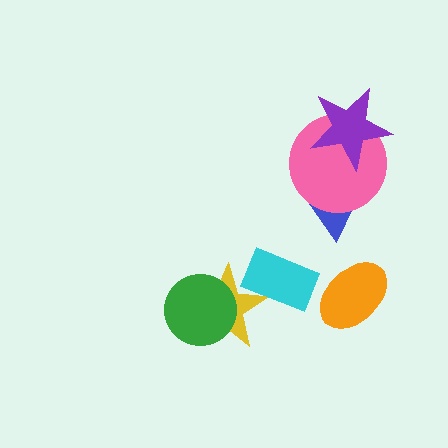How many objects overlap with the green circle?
1 object overlaps with the green circle.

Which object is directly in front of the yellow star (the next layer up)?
The green circle is directly in front of the yellow star.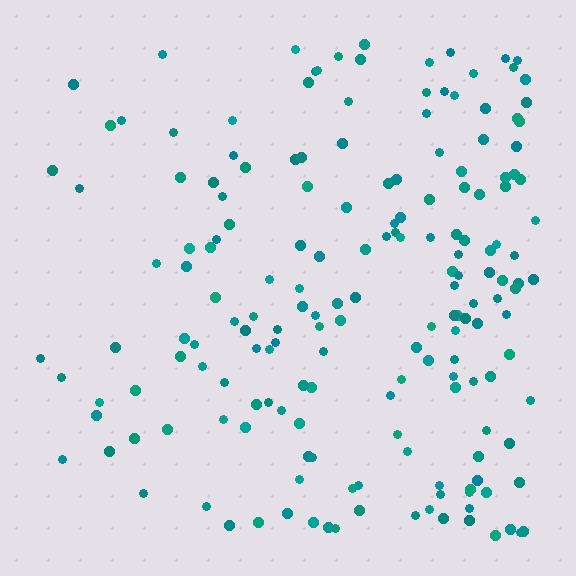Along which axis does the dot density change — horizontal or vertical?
Horizontal.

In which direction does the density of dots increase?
From left to right, with the right side densest.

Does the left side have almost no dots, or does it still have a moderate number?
Still a moderate number, just noticeably fewer than the right.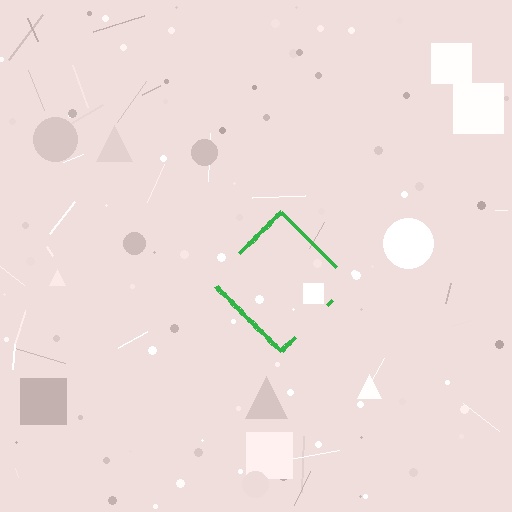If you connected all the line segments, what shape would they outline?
They would outline a diamond.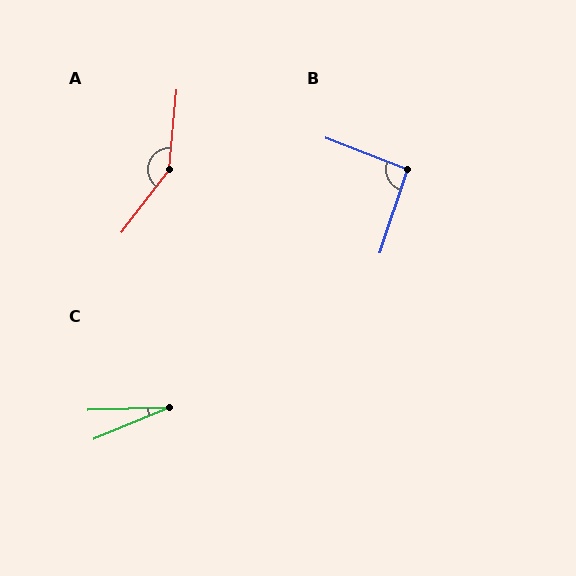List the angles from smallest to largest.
C (21°), B (93°), A (148°).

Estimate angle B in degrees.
Approximately 93 degrees.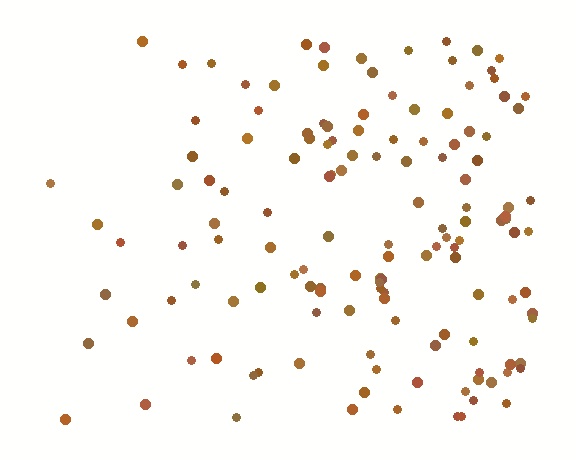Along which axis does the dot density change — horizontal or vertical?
Horizontal.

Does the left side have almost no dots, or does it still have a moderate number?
Still a moderate number, just noticeably fewer than the right.